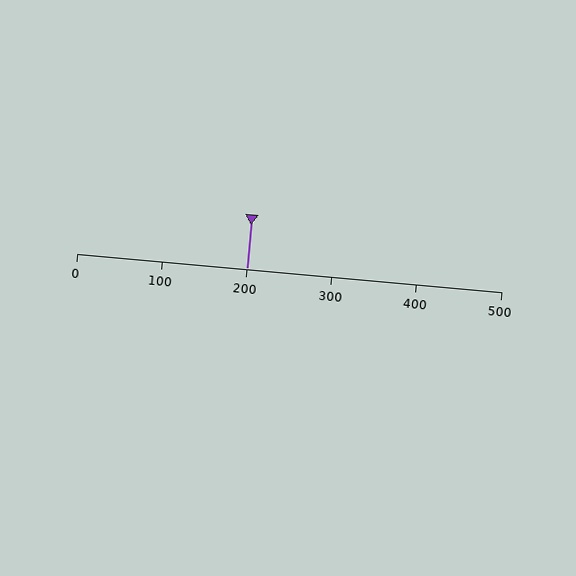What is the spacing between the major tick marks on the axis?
The major ticks are spaced 100 apart.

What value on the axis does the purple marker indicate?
The marker indicates approximately 200.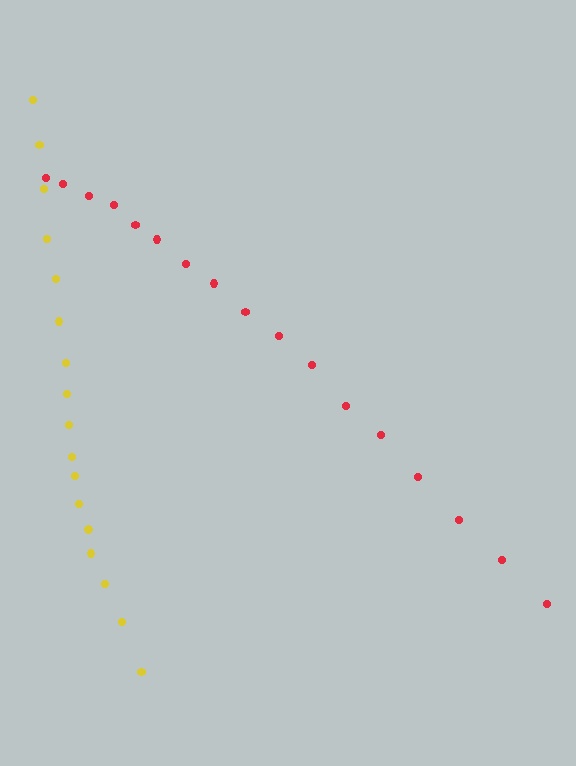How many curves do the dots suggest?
There are 2 distinct paths.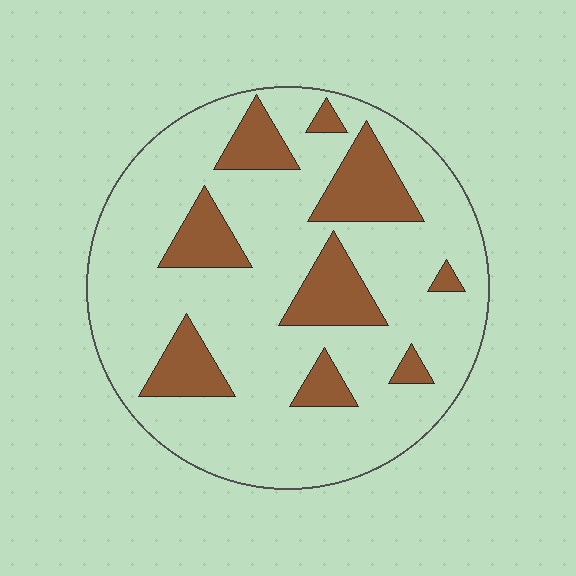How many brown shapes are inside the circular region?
9.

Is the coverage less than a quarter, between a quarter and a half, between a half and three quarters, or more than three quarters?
Less than a quarter.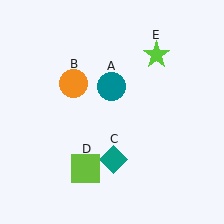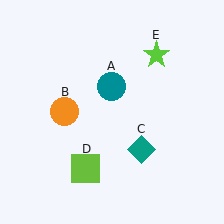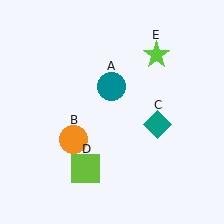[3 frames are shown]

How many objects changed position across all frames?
2 objects changed position: orange circle (object B), teal diamond (object C).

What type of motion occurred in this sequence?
The orange circle (object B), teal diamond (object C) rotated counterclockwise around the center of the scene.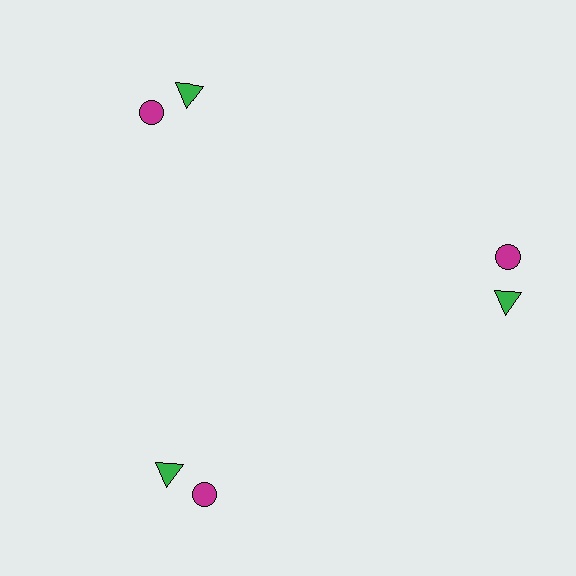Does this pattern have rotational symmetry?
Yes, this pattern has 3-fold rotational symmetry. It looks the same after rotating 120 degrees around the center.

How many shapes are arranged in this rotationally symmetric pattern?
There are 6 shapes, arranged in 3 groups of 2.